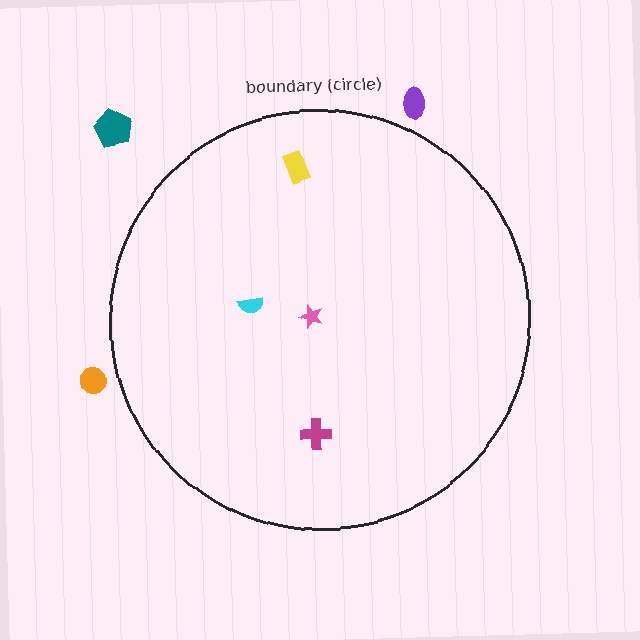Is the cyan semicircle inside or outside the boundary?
Inside.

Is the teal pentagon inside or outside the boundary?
Outside.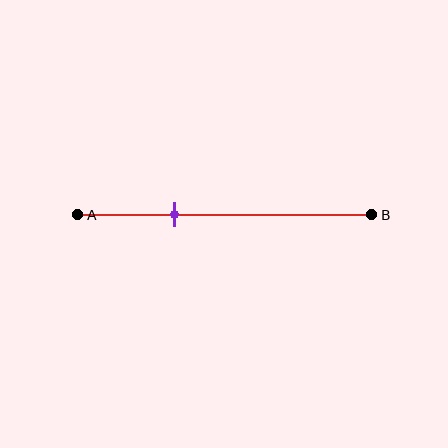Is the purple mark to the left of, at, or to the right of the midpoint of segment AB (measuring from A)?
The purple mark is to the left of the midpoint of segment AB.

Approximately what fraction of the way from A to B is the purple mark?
The purple mark is approximately 35% of the way from A to B.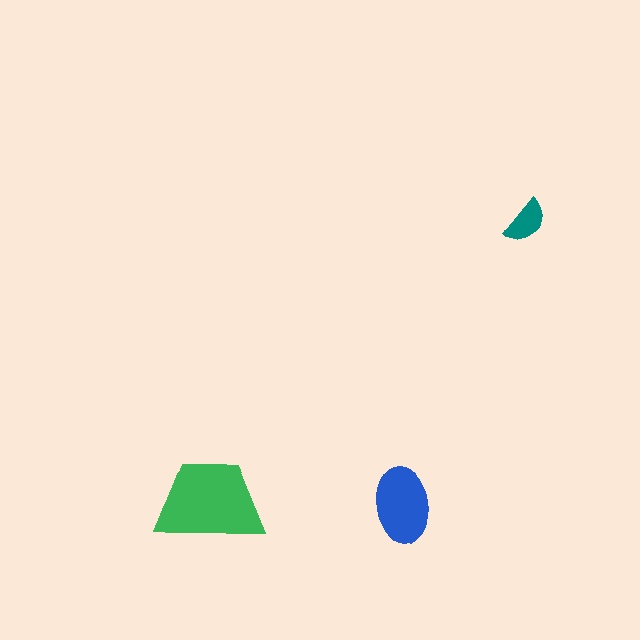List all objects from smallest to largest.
The teal semicircle, the blue ellipse, the green trapezoid.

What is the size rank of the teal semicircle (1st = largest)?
3rd.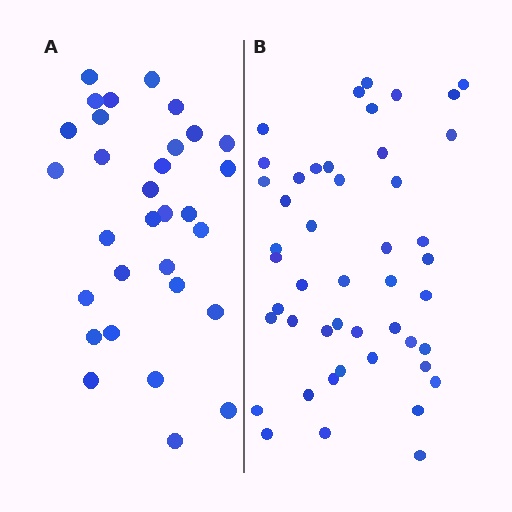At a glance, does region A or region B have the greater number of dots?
Region B (the right region) has more dots.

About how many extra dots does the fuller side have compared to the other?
Region B has approximately 15 more dots than region A.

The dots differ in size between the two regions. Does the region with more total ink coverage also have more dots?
No. Region A has more total ink coverage because its dots are larger, but region B actually contains more individual dots. Total area can be misleading — the number of items is what matters here.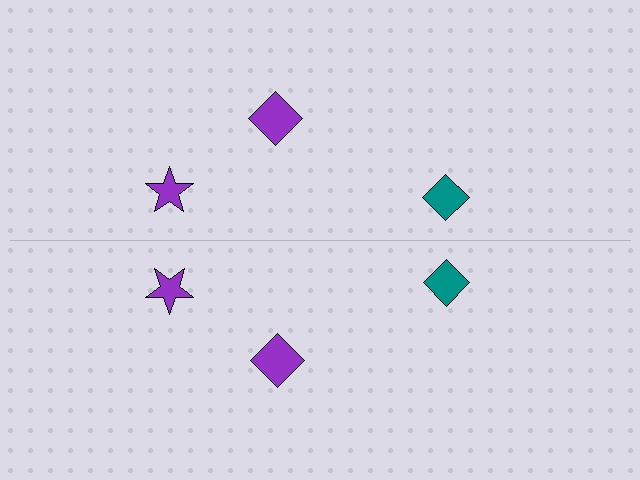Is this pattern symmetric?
Yes, this pattern has bilateral (reflection) symmetry.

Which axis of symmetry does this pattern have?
The pattern has a horizontal axis of symmetry running through the center of the image.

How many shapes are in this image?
There are 6 shapes in this image.